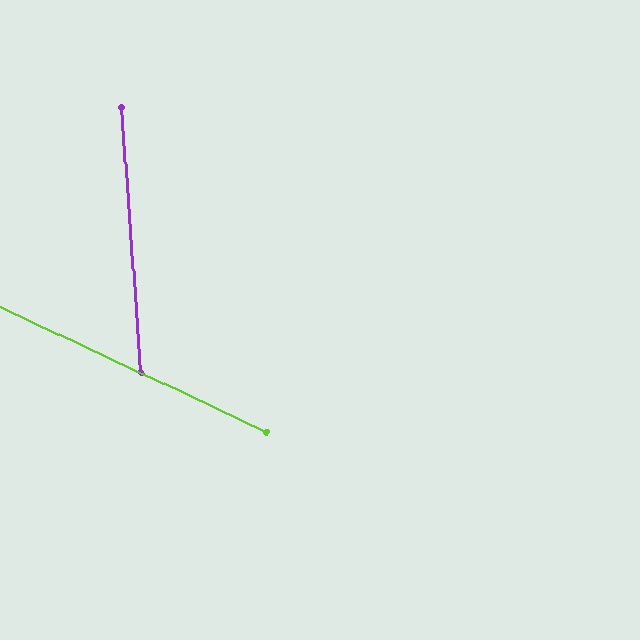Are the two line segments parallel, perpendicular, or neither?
Neither parallel nor perpendicular — they differ by about 61°.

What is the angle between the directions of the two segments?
Approximately 61 degrees.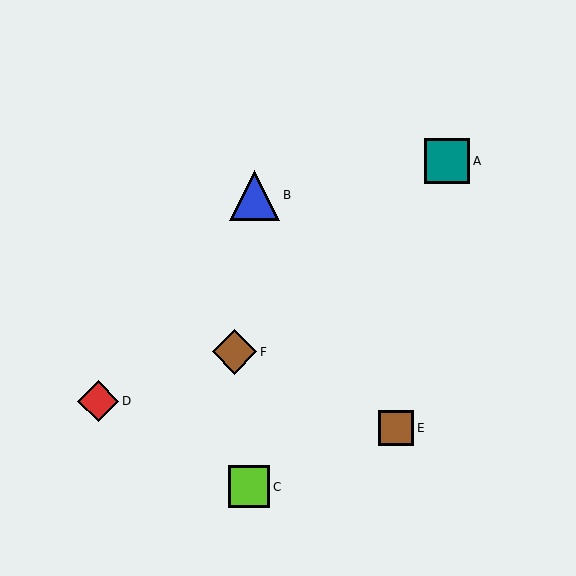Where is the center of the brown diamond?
The center of the brown diamond is at (234, 352).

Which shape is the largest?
The blue triangle (labeled B) is the largest.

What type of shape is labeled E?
Shape E is a brown square.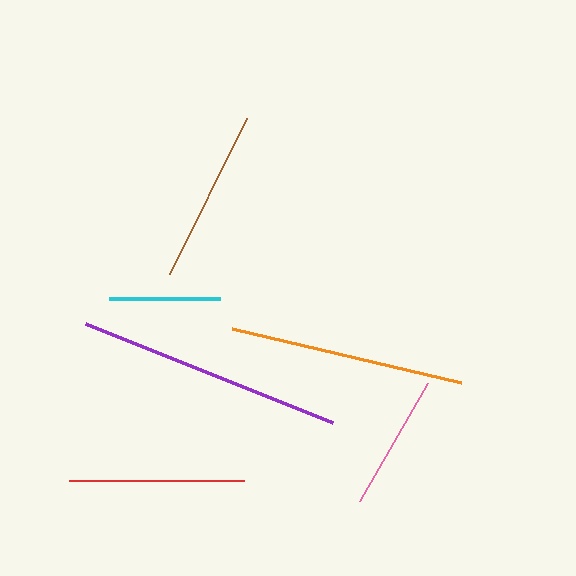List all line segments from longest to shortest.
From longest to shortest: purple, orange, red, brown, pink, cyan.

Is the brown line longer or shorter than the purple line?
The purple line is longer than the brown line.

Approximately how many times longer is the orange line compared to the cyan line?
The orange line is approximately 2.1 times the length of the cyan line.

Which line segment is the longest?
The purple line is the longest at approximately 266 pixels.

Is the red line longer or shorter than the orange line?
The orange line is longer than the red line.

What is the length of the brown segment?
The brown segment is approximately 174 pixels long.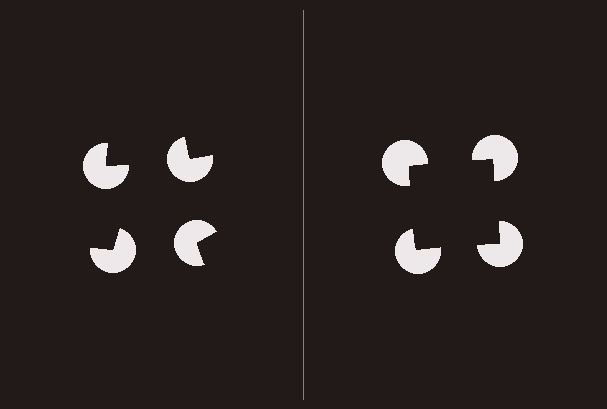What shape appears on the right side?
An illusory square.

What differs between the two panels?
The pac-man discs are positioned identically on both sides; only the wedge orientations differ. On the right they align to a square; on the left they are misaligned.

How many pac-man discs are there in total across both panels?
8 — 4 on each side.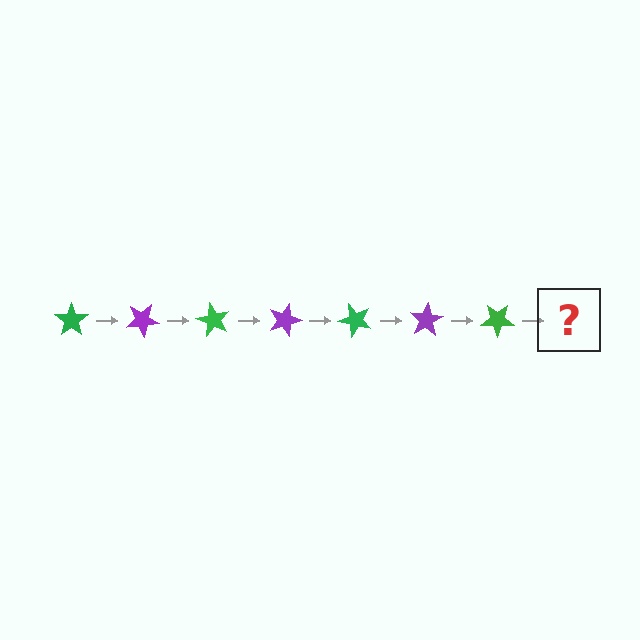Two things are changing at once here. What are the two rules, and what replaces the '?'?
The two rules are that it rotates 30 degrees each step and the color cycles through green and purple. The '?' should be a purple star, rotated 210 degrees from the start.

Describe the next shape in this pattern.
It should be a purple star, rotated 210 degrees from the start.